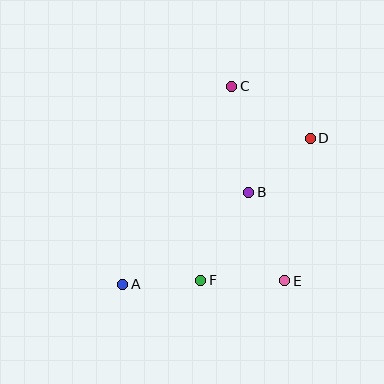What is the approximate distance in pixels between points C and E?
The distance between C and E is approximately 202 pixels.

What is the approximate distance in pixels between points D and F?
The distance between D and F is approximately 179 pixels.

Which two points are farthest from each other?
Points A and D are farthest from each other.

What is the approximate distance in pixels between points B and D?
The distance between B and D is approximately 81 pixels.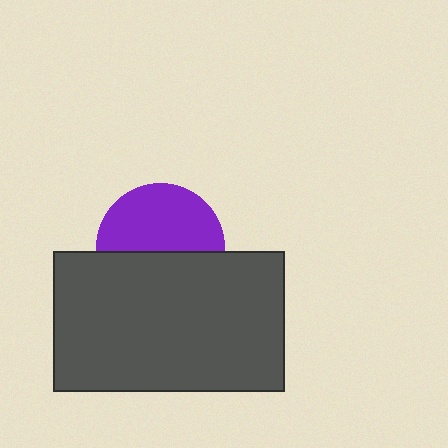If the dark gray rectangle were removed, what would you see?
You would see the complete purple circle.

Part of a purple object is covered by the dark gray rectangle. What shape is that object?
It is a circle.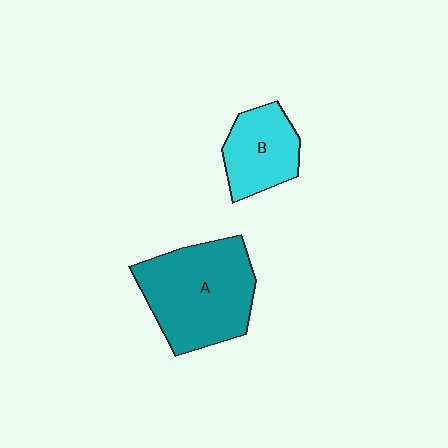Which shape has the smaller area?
Shape B (cyan).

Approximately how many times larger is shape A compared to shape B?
Approximately 1.8 times.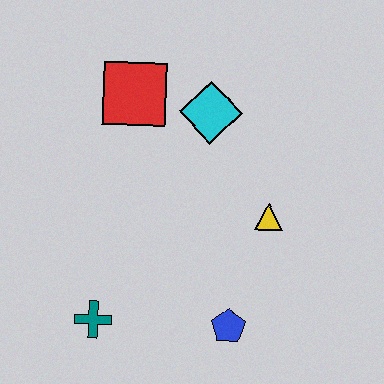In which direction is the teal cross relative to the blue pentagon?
The teal cross is to the left of the blue pentagon.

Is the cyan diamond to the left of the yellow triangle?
Yes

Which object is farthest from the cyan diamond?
The teal cross is farthest from the cyan diamond.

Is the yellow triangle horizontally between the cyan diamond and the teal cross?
No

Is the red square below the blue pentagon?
No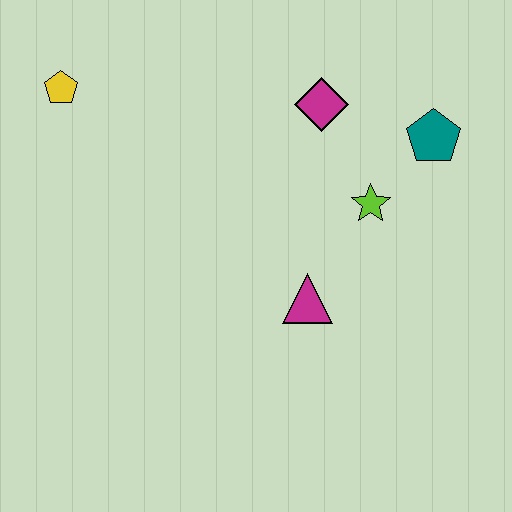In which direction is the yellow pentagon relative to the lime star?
The yellow pentagon is to the left of the lime star.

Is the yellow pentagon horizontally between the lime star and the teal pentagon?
No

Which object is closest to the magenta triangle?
The lime star is closest to the magenta triangle.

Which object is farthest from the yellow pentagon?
The teal pentagon is farthest from the yellow pentagon.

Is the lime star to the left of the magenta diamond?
No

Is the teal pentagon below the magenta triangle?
No